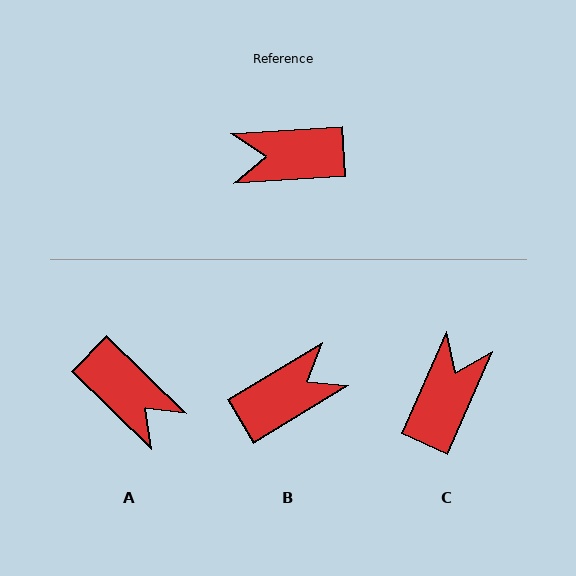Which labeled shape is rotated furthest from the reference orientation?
B, about 153 degrees away.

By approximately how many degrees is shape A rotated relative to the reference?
Approximately 132 degrees counter-clockwise.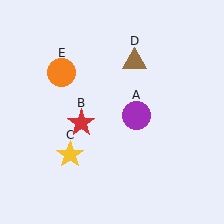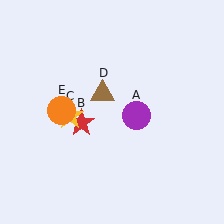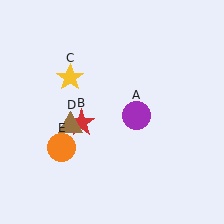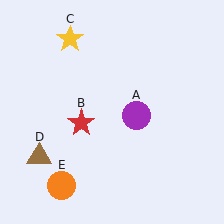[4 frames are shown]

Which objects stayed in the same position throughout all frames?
Purple circle (object A) and red star (object B) remained stationary.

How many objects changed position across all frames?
3 objects changed position: yellow star (object C), brown triangle (object D), orange circle (object E).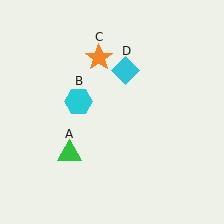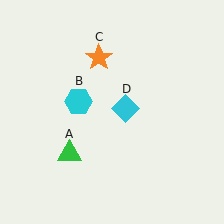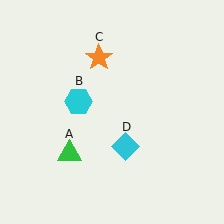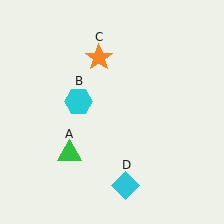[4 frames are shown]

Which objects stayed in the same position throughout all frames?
Green triangle (object A) and cyan hexagon (object B) and orange star (object C) remained stationary.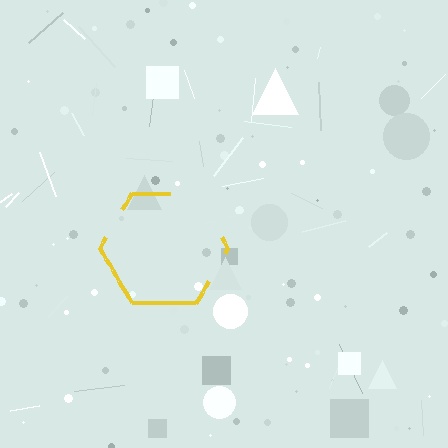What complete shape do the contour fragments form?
The contour fragments form a hexagon.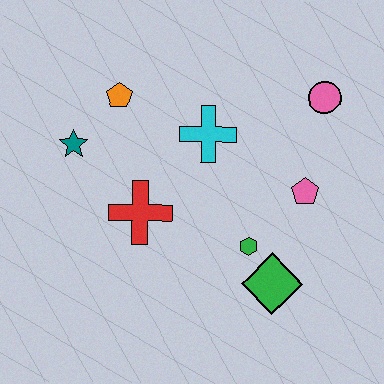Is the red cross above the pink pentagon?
No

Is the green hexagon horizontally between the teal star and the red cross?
No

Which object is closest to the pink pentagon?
The green hexagon is closest to the pink pentagon.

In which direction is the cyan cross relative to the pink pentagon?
The cyan cross is to the left of the pink pentagon.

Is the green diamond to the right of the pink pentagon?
No